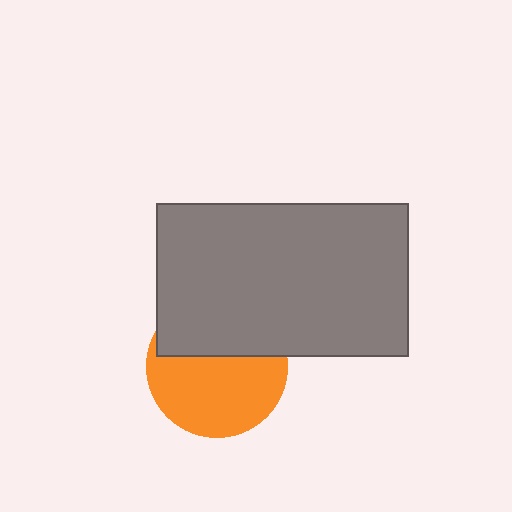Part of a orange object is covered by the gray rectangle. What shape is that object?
It is a circle.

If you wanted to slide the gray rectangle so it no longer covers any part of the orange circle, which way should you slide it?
Slide it up — that is the most direct way to separate the two shapes.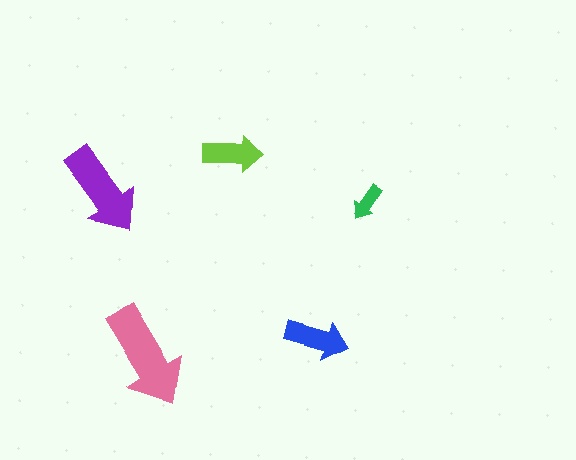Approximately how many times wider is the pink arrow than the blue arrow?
About 1.5 times wider.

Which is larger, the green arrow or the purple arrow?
The purple one.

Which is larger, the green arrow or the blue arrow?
The blue one.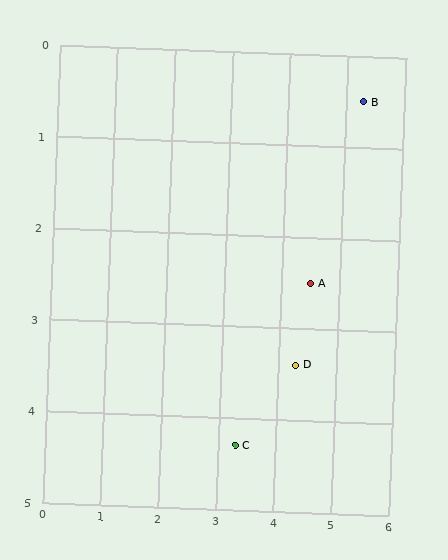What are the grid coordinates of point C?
Point C is at approximately (3.3, 4.3).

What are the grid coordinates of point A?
Point A is at approximately (4.5, 2.5).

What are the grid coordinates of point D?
Point D is at approximately (4.3, 3.4).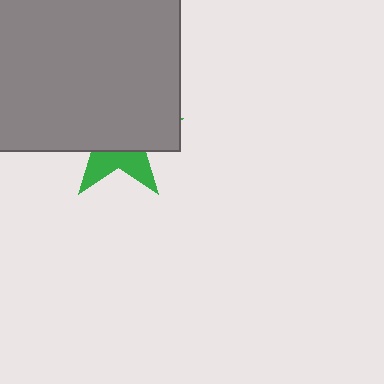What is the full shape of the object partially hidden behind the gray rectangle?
The partially hidden object is a green star.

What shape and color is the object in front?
The object in front is a gray rectangle.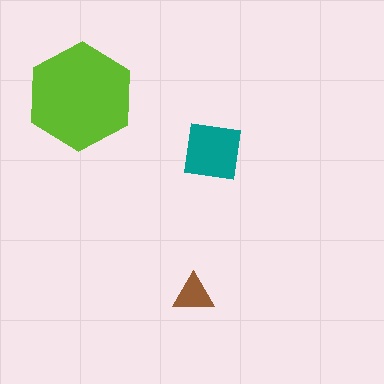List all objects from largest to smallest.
The lime hexagon, the teal square, the brown triangle.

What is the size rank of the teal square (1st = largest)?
2nd.